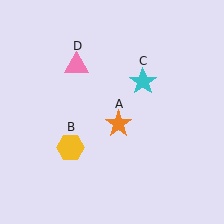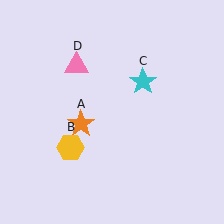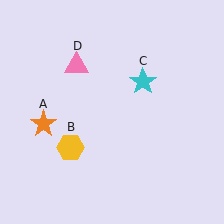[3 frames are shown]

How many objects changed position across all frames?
1 object changed position: orange star (object A).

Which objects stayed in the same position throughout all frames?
Yellow hexagon (object B) and cyan star (object C) and pink triangle (object D) remained stationary.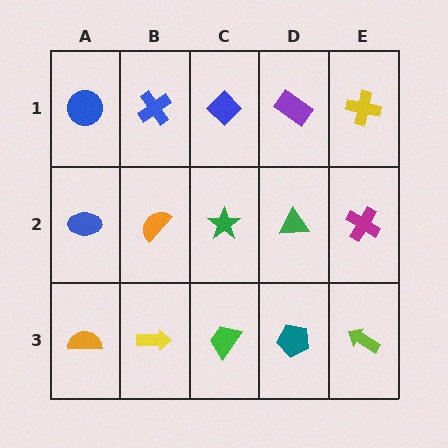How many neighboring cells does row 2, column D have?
4.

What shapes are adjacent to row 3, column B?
An orange semicircle (row 2, column B), an orange semicircle (row 3, column A), a green trapezoid (row 3, column C).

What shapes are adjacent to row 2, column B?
A blue cross (row 1, column B), a yellow arrow (row 3, column B), a blue ellipse (row 2, column A), a green star (row 2, column C).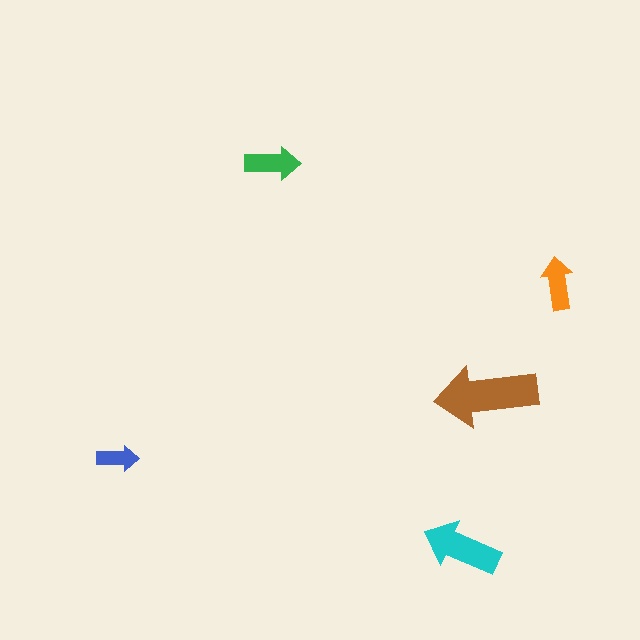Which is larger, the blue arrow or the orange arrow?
The orange one.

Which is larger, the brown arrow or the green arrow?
The brown one.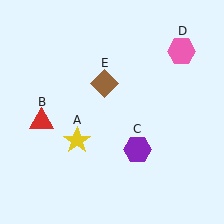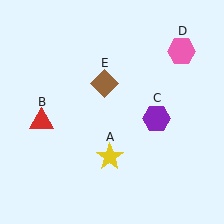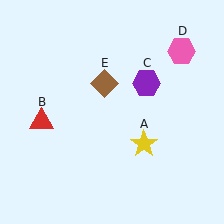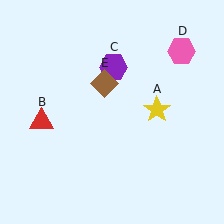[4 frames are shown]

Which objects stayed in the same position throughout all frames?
Red triangle (object B) and pink hexagon (object D) and brown diamond (object E) remained stationary.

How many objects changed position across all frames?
2 objects changed position: yellow star (object A), purple hexagon (object C).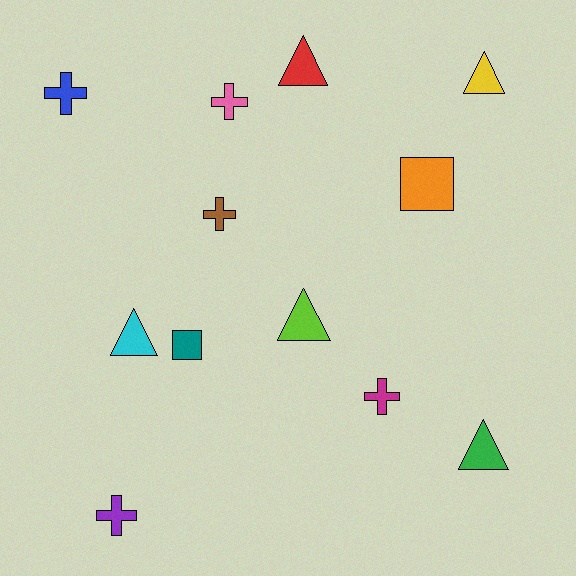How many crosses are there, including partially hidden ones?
There are 5 crosses.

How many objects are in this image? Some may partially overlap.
There are 12 objects.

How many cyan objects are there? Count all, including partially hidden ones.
There is 1 cyan object.